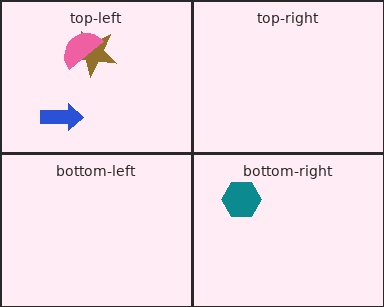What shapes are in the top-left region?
The brown star, the blue arrow, the pink semicircle.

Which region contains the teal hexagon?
The bottom-right region.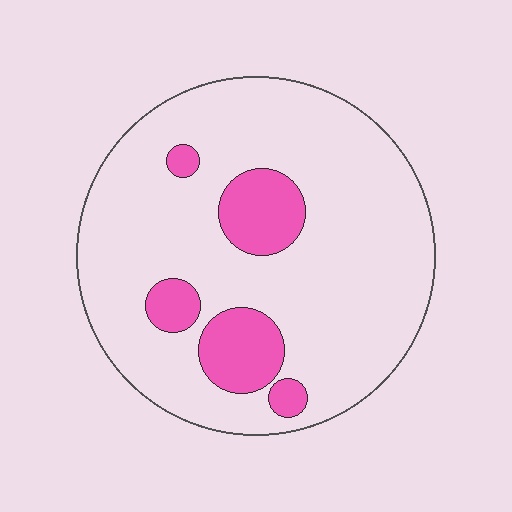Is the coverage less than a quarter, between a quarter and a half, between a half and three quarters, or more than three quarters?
Less than a quarter.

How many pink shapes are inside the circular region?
5.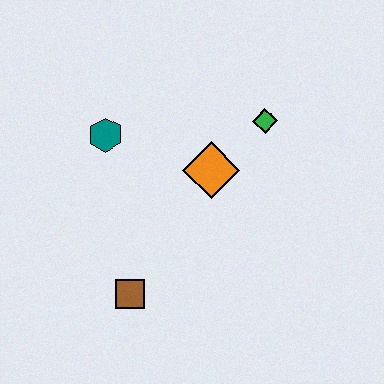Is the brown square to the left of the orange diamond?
Yes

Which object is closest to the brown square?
The orange diamond is closest to the brown square.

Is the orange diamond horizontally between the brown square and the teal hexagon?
No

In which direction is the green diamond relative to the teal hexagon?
The green diamond is to the right of the teal hexagon.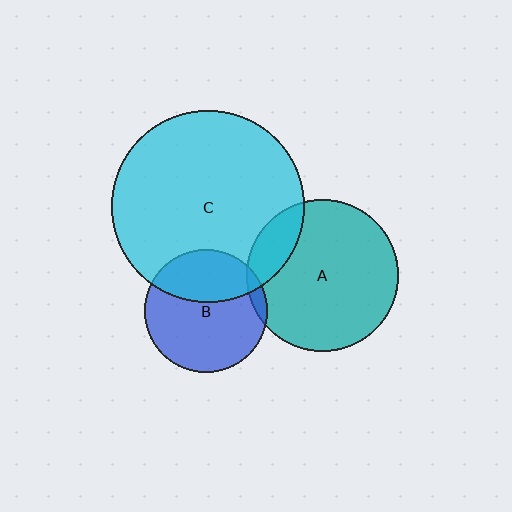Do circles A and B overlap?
Yes.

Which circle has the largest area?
Circle C (cyan).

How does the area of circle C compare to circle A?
Approximately 1.6 times.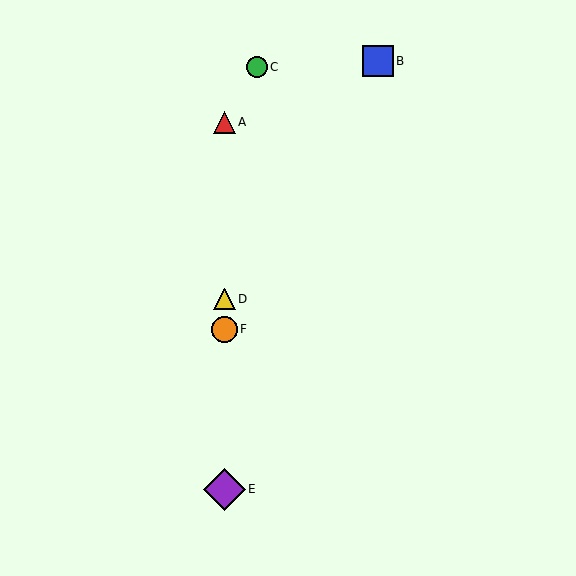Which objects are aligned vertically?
Objects A, D, E, F are aligned vertically.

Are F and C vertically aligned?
No, F is at x≈224 and C is at x≈257.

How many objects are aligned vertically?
4 objects (A, D, E, F) are aligned vertically.